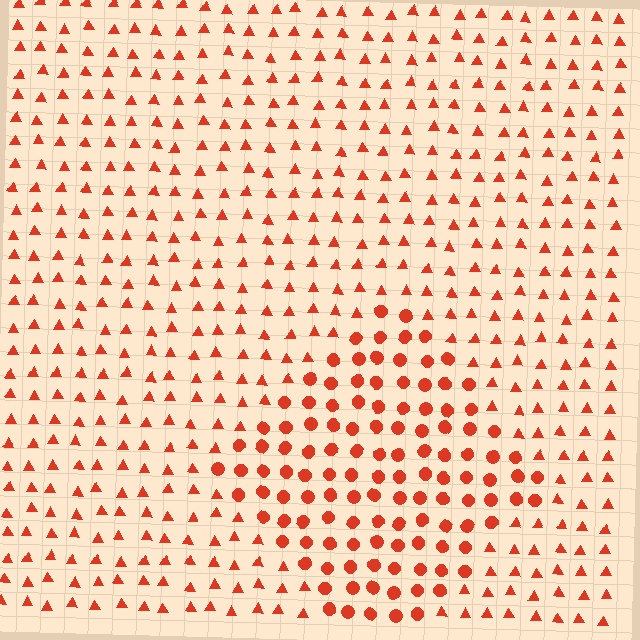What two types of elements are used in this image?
The image uses circles inside the diamond region and triangles outside it.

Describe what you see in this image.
The image is filled with small red elements arranged in a uniform grid. A diamond-shaped region contains circles, while the surrounding area contains triangles. The boundary is defined purely by the change in element shape.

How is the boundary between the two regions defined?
The boundary is defined by a change in element shape: circles inside vs. triangles outside. All elements share the same color and spacing.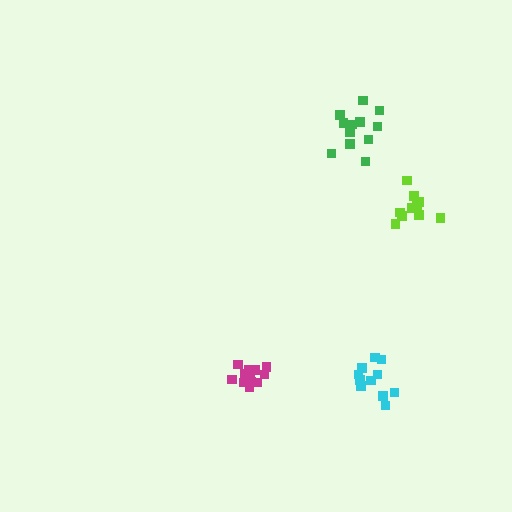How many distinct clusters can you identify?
There are 4 distinct clusters.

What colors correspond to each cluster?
The clusters are colored: magenta, green, cyan, lime.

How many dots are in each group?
Group 1: 12 dots, Group 2: 12 dots, Group 3: 11 dots, Group 4: 10 dots (45 total).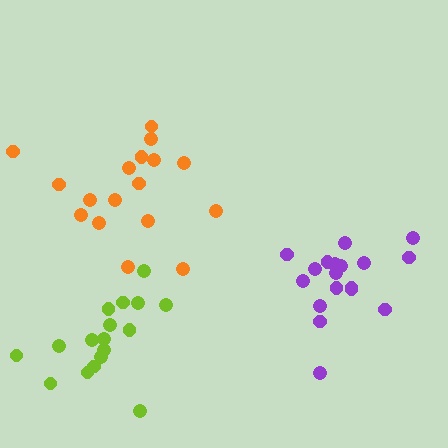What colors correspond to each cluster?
The clusters are colored: purple, lime, orange.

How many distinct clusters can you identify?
There are 3 distinct clusters.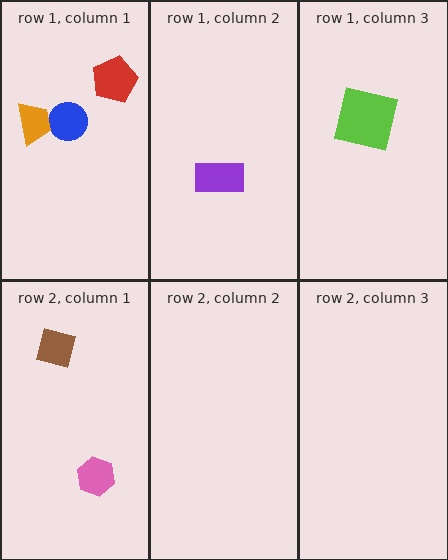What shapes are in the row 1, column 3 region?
The lime square.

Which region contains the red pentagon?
The row 1, column 1 region.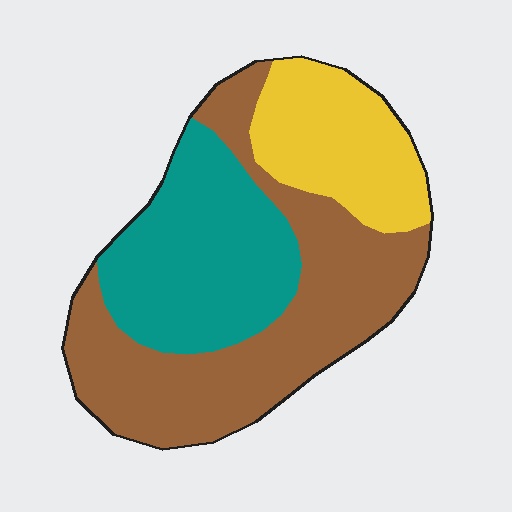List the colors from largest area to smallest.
From largest to smallest: brown, teal, yellow.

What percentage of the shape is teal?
Teal covers about 30% of the shape.